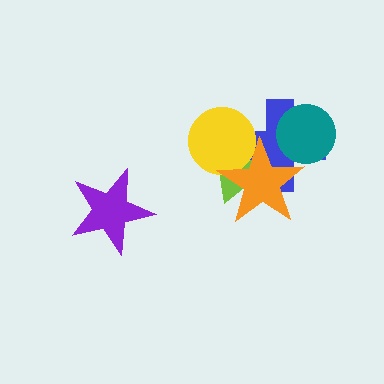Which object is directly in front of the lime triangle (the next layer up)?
The blue cross is directly in front of the lime triangle.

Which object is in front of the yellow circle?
The orange star is in front of the yellow circle.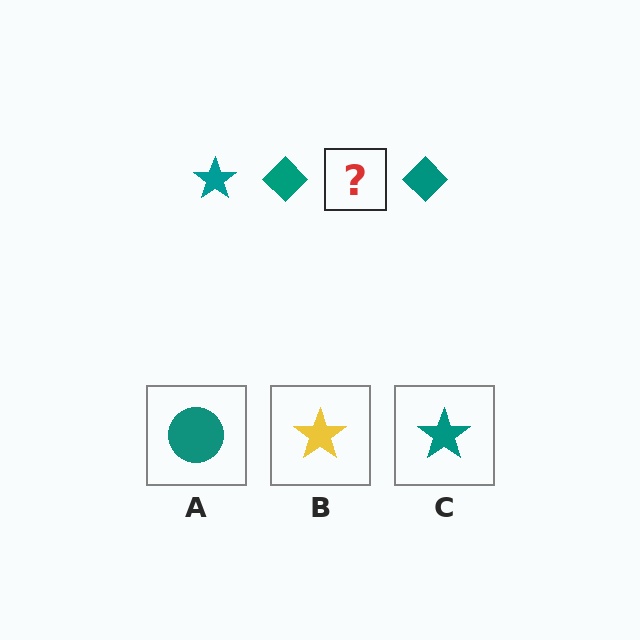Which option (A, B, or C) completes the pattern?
C.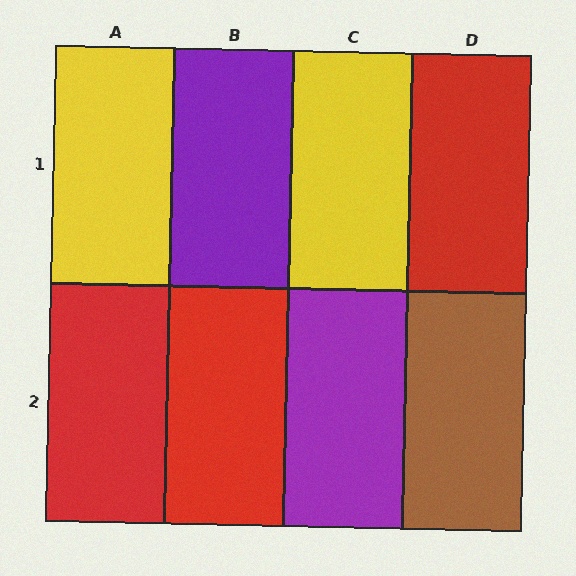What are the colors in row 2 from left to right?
Red, red, purple, brown.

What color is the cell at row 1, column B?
Purple.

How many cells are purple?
2 cells are purple.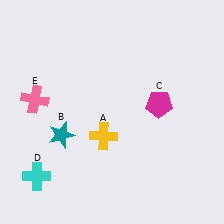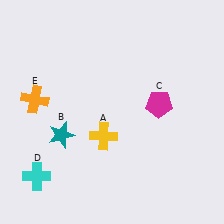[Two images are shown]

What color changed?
The cross (E) changed from pink in Image 1 to orange in Image 2.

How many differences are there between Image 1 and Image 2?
There is 1 difference between the two images.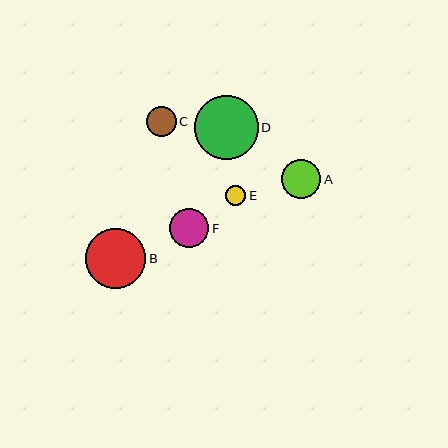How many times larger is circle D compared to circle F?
Circle D is approximately 1.6 times the size of circle F.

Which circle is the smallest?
Circle E is the smallest with a size of approximately 20 pixels.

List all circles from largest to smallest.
From largest to smallest: D, B, F, A, C, E.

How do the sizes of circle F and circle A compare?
Circle F and circle A are approximately the same size.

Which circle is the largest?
Circle D is the largest with a size of approximately 64 pixels.